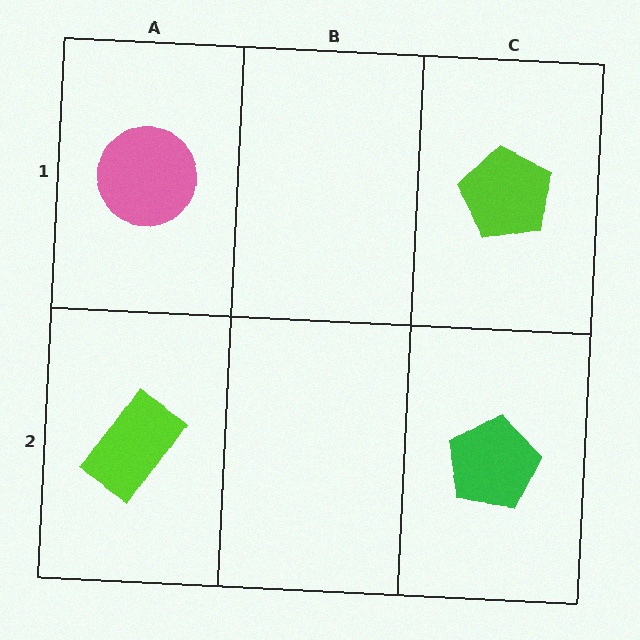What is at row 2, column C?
A green pentagon.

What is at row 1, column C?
A lime pentagon.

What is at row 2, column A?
A lime rectangle.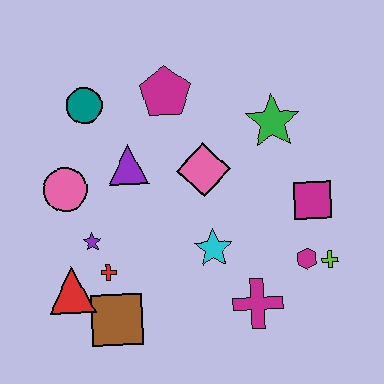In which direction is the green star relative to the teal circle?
The green star is to the right of the teal circle.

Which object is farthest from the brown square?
The green star is farthest from the brown square.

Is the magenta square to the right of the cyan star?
Yes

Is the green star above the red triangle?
Yes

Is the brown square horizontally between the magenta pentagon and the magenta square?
No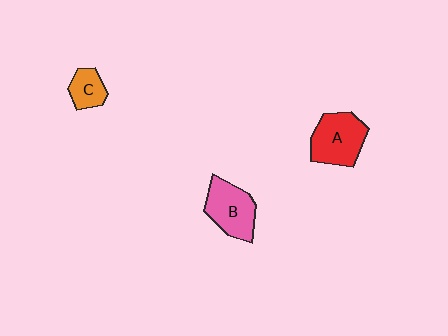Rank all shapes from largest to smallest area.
From largest to smallest: A (red), B (pink), C (orange).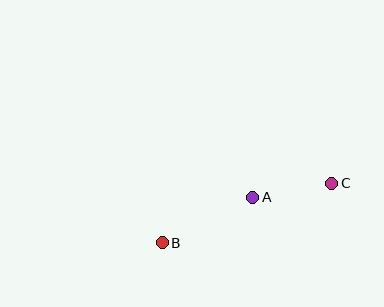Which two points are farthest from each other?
Points B and C are farthest from each other.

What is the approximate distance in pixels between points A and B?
The distance between A and B is approximately 101 pixels.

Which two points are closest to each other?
Points A and C are closest to each other.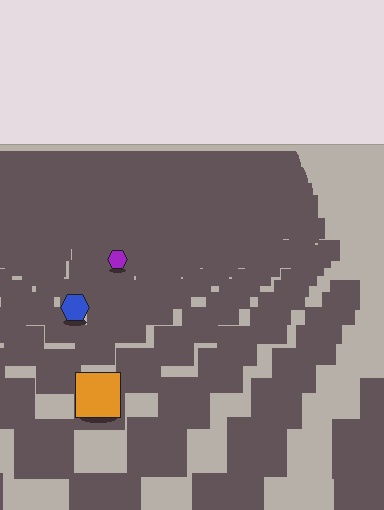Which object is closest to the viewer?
The orange square is closest. The texture marks near it are larger and more spread out.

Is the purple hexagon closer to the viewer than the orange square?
No. The orange square is closer — you can tell from the texture gradient: the ground texture is coarser near it.